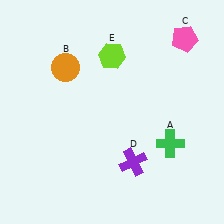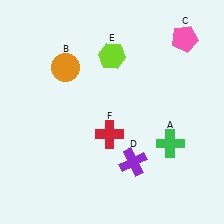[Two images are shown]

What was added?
A red cross (F) was added in Image 2.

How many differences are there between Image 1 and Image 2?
There is 1 difference between the two images.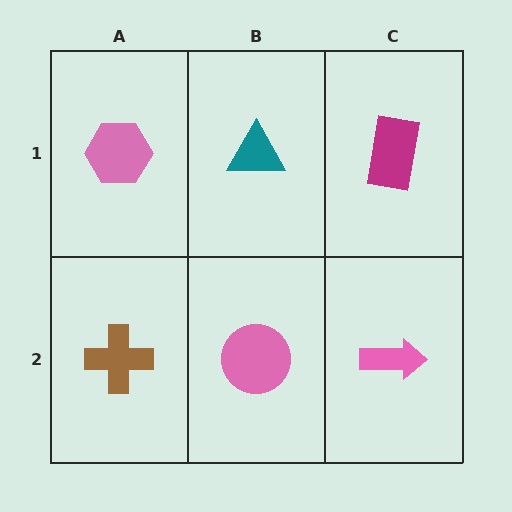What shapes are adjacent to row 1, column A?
A brown cross (row 2, column A), a teal triangle (row 1, column B).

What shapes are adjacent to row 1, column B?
A pink circle (row 2, column B), a pink hexagon (row 1, column A), a magenta rectangle (row 1, column C).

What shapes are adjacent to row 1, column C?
A pink arrow (row 2, column C), a teal triangle (row 1, column B).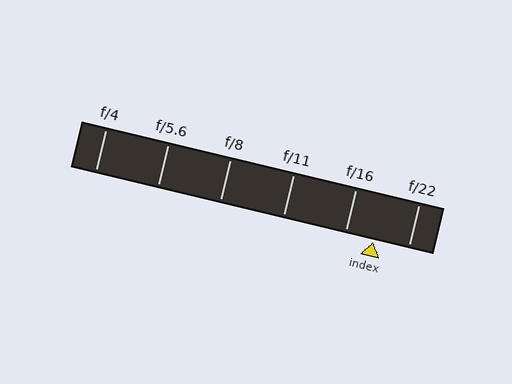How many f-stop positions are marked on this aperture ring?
There are 6 f-stop positions marked.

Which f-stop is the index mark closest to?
The index mark is closest to f/16.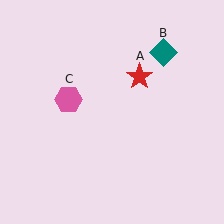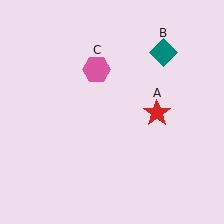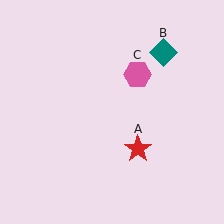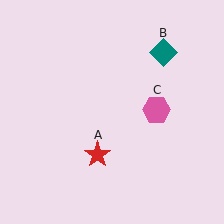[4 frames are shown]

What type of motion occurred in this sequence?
The red star (object A), pink hexagon (object C) rotated clockwise around the center of the scene.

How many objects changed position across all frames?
2 objects changed position: red star (object A), pink hexagon (object C).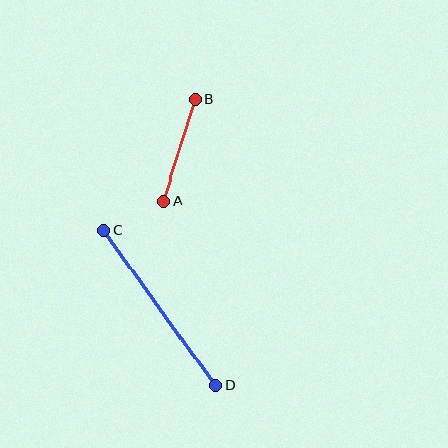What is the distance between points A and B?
The distance is approximately 106 pixels.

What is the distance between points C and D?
The distance is approximately 191 pixels.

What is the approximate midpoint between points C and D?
The midpoint is at approximately (160, 308) pixels.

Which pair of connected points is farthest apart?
Points C and D are farthest apart.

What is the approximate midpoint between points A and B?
The midpoint is at approximately (179, 150) pixels.